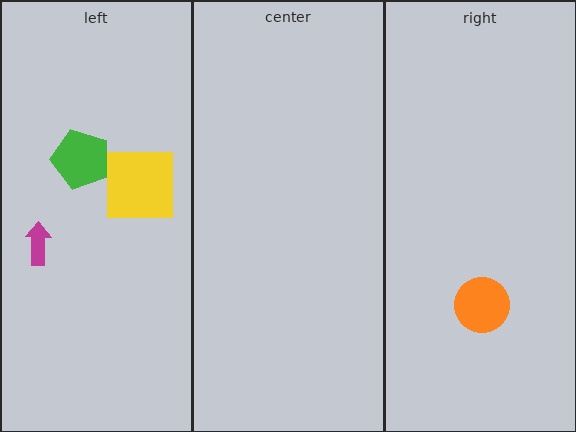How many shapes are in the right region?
1.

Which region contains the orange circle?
The right region.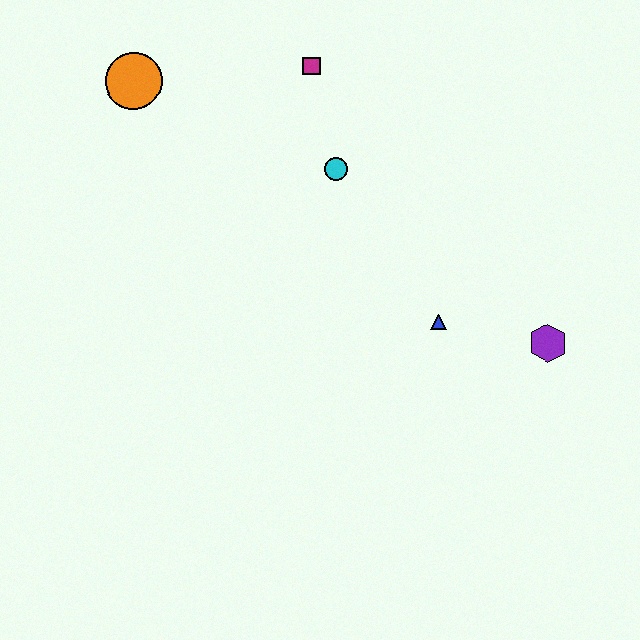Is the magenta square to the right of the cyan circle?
No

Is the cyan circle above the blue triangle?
Yes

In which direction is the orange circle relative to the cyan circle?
The orange circle is to the left of the cyan circle.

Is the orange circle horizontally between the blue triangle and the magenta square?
No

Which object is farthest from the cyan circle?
The purple hexagon is farthest from the cyan circle.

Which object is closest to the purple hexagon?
The blue triangle is closest to the purple hexagon.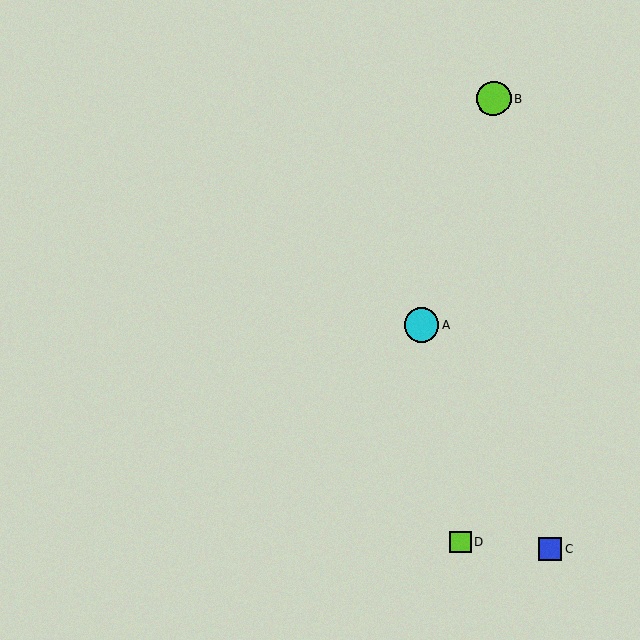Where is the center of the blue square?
The center of the blue square is at (551, 549).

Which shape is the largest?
The lime circle (labeled B) is the largest.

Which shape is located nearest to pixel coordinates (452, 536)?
The lime square (labeled D) at (461, 542) is nearest to that location.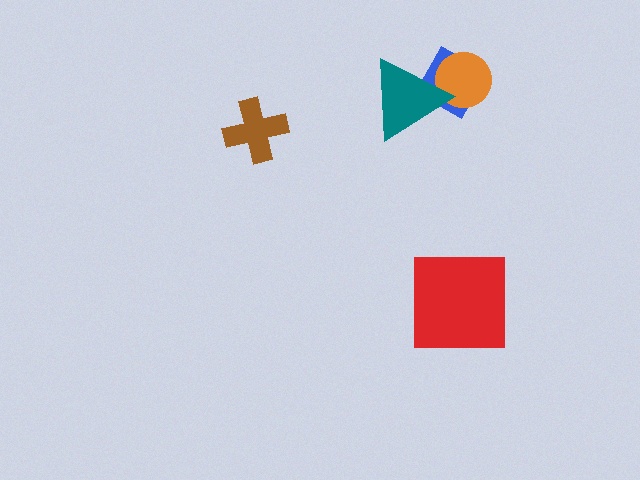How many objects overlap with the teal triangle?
2 objects overlap with the teal triangle.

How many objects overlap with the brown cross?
0 objects overlap with the brown cross.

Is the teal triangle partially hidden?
No, no other shape covers it.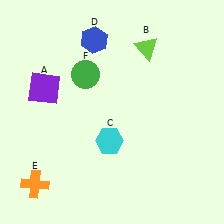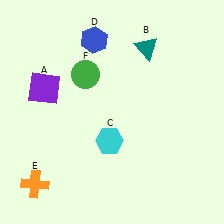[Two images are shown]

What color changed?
The triangle (B) changed from lime in Image 1 to teal in Image 2.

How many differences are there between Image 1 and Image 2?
There is 1 difference between the two images.